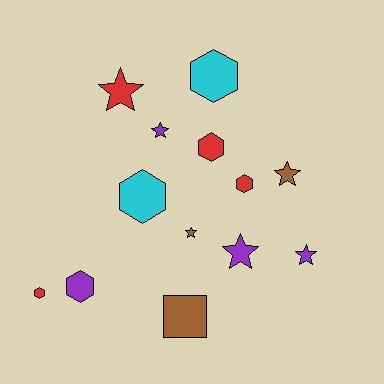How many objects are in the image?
There are 13 objects.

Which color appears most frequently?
Purple, with 4 objects.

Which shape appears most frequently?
Star, with 6 objects.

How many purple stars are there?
There are 3 purple stars.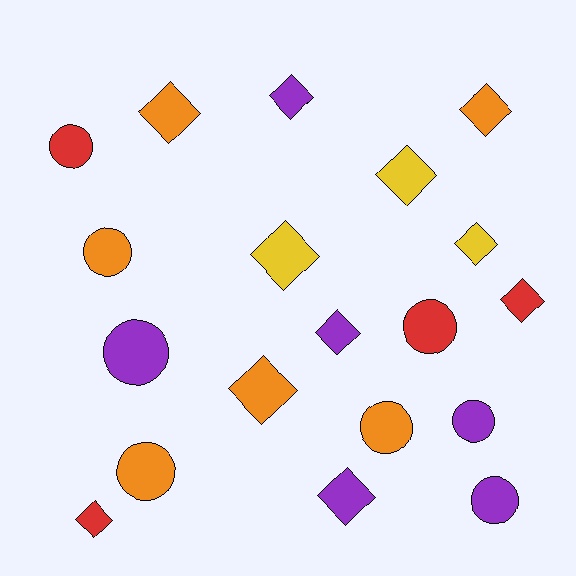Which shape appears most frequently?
Diamond, with 11 objects.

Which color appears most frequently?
Purple, with 6 objects.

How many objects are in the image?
There are 19 objects.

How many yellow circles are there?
There are no yellow circles.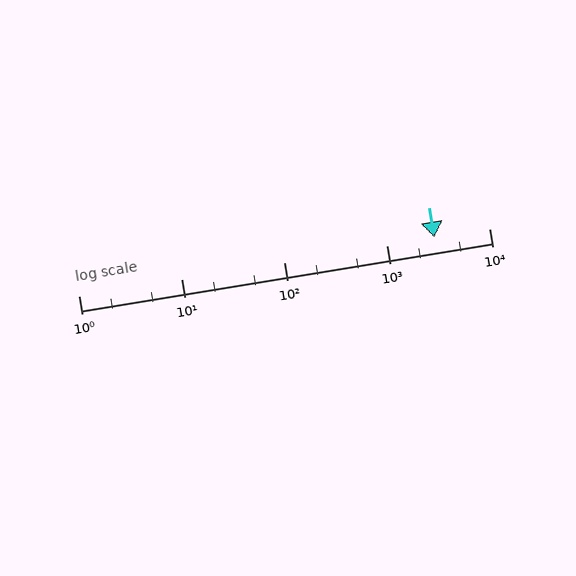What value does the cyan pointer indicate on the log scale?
The pointer indicates approximately 2900.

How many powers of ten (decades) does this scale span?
The scale spans 4 decades, from 1 to 10000.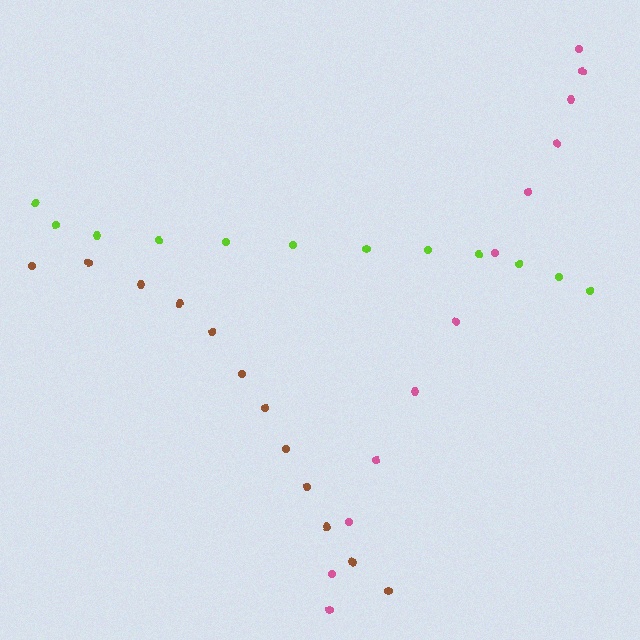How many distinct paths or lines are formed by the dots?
There are 3 distinct paths.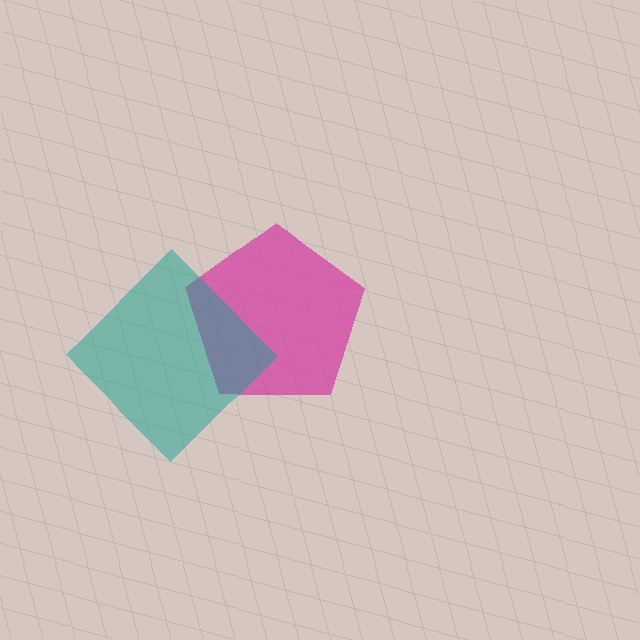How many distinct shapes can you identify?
There are 2 distinct shapes: a magenta pentagon, a teal diamond.